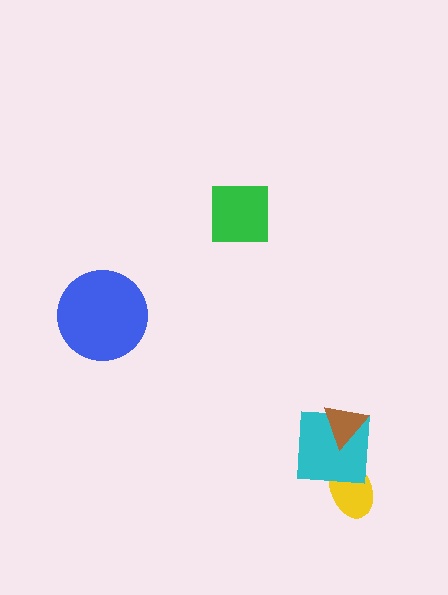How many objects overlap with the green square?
0 objects overlap with the green square.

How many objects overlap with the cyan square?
2 objects overlap with the cyan square.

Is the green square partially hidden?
No, no other shape covers it.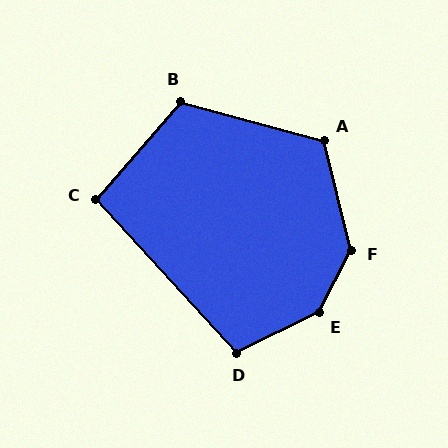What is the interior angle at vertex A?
Approximately 119 degrees (obtuse).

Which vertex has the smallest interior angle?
C, at approximately 97 degrees.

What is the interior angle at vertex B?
Approximately 115 degrees (obtuse).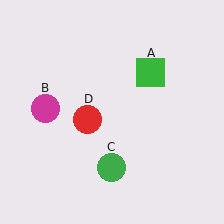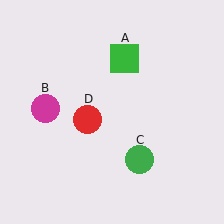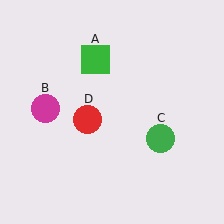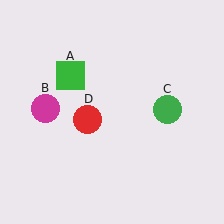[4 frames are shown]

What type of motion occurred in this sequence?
The green square (object A), green circle (object C) rotated counterclockwise around the center of the scene.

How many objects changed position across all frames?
2 objects changed position: green square (object A), green circle (object C).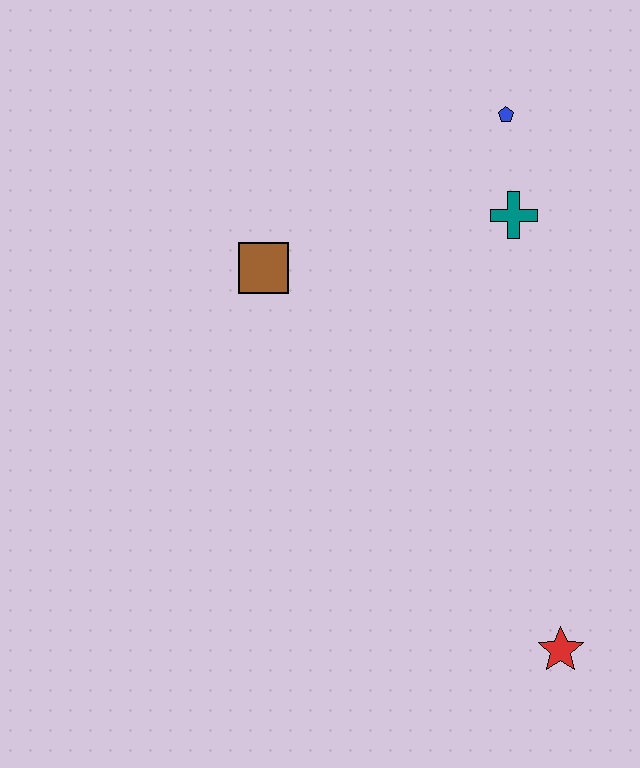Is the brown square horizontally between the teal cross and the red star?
No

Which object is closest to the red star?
The teal cross is closest to the red star.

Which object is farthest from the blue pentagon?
The red star is farthest from the blue pentagon.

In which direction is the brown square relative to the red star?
The brown square is above the red star.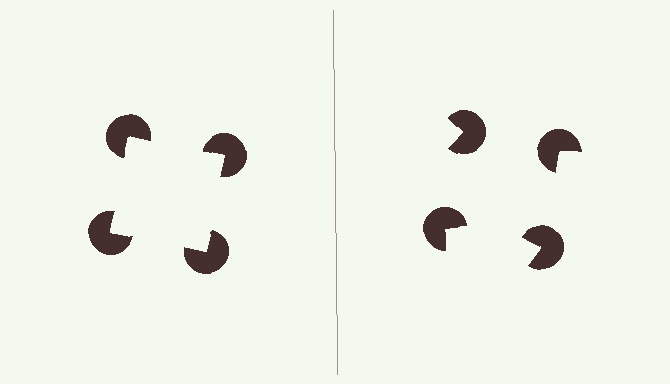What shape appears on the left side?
An illusory square.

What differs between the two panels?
The pac-man discs are positioned identically on both sides; only the wedge orientations differ. On the left they align to a square; on the right they are misaligned.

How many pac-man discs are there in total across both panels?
8 — 4 on each side.